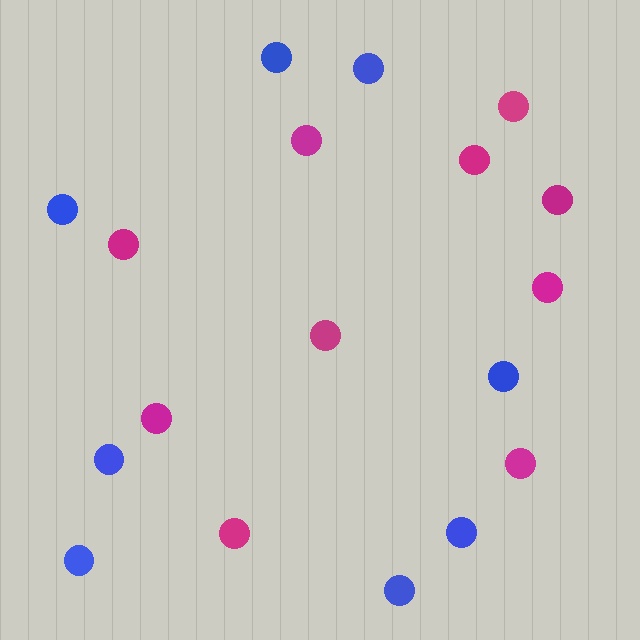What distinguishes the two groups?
There are 2 groups: one group of blue circles (8) and one group of magenta circles (10).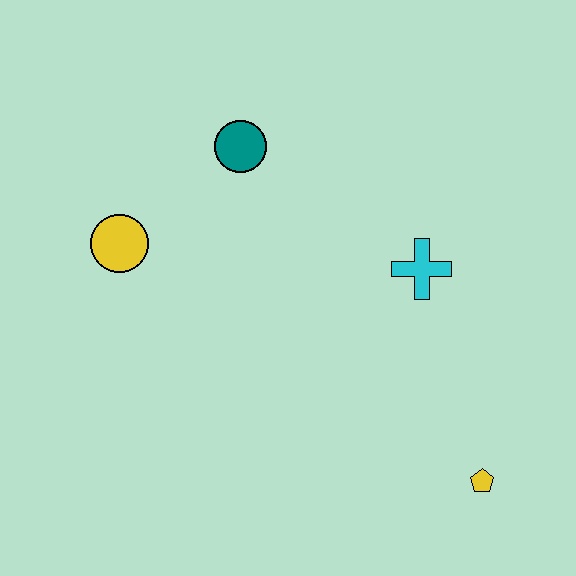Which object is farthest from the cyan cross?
The yellow circle is farthest from the cyan cross.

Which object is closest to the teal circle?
The yellow circle is closest to the teal circle.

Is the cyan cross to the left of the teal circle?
No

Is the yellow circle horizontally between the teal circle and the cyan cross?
No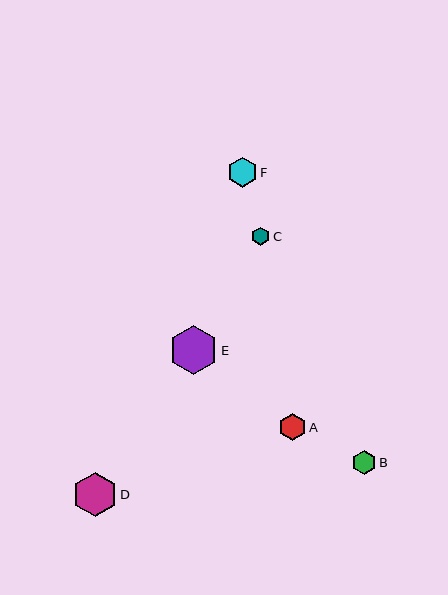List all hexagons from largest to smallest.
From largest to smallest: E, D, F, A, B, C.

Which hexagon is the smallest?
Hexagon C is the smallest with a size of approximately 18 pixels.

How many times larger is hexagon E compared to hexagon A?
Hexagon E is approximately 1.8 times the size of hexagon A.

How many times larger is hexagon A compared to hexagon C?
Hexagon A is approximately 1.5 times the size of hexagon C.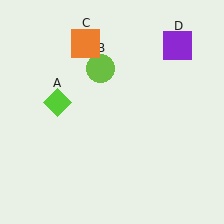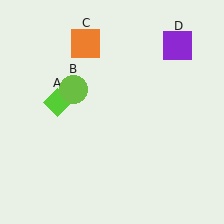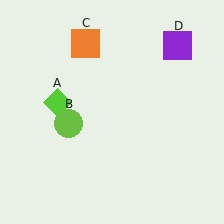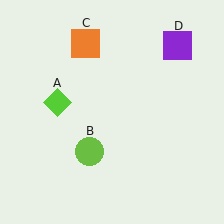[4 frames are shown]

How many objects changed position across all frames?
1 object changed position: lime circle (object B).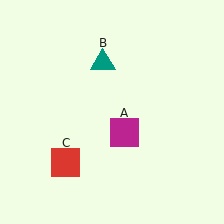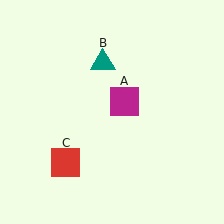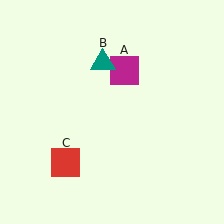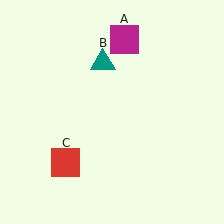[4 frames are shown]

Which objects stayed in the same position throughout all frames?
Teal triangle (object B) and red square (object C) remained stationary.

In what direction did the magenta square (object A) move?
The magenta square (object A) moved up.